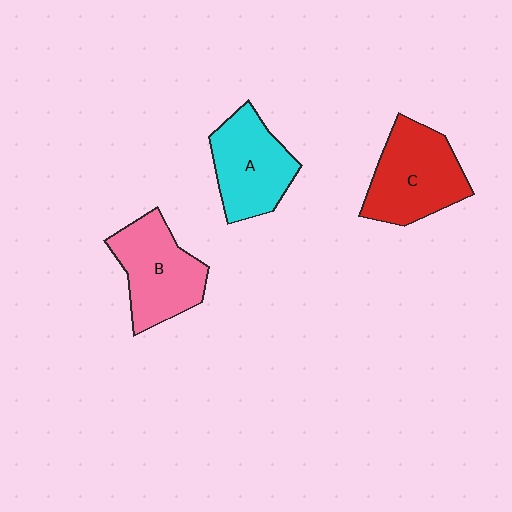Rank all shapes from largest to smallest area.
From largest to smallest: C (red), B (pink), A (cyan).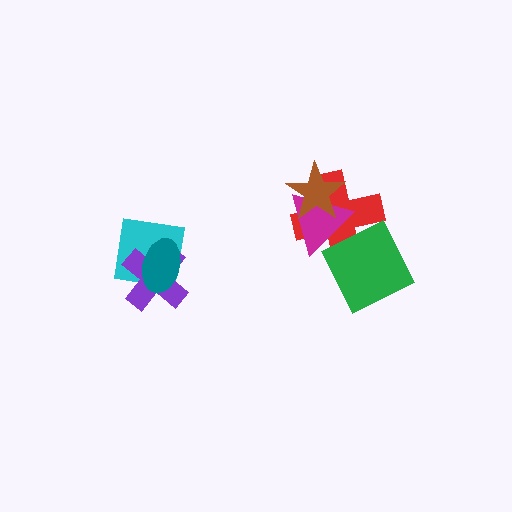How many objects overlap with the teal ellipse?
2 objects overlap with the teal ellipse.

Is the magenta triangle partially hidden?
Yes, it is partially covered by another shape.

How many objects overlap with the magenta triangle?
3 objects overlap with the magenta triangle.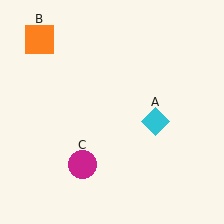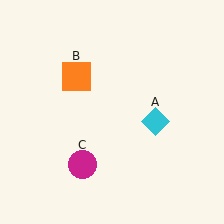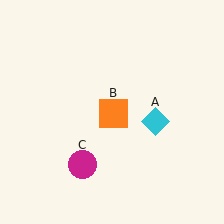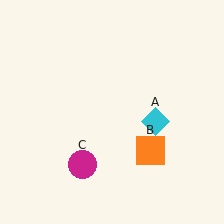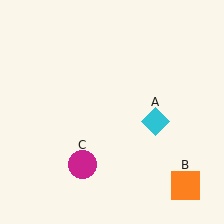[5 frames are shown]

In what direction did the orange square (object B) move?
The orange square (object B) moved down and to the right.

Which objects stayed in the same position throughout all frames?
Cyan diamond (object A) and magenta circle (object C) remained stationary.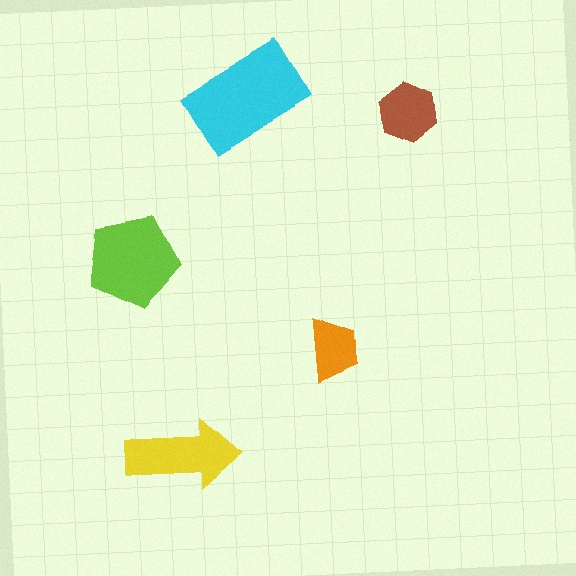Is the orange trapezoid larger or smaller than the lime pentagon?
Smaller.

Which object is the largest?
The cyan rectangle.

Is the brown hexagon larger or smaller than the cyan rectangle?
Smaller.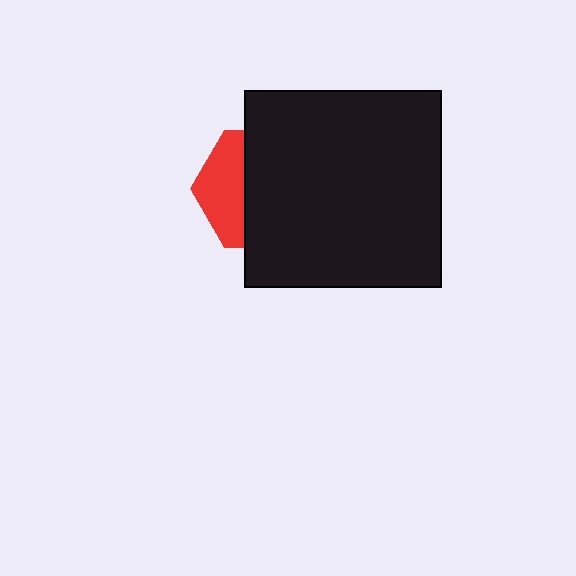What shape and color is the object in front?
The object in front is a black square.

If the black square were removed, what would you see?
You would see the complete red hexagon.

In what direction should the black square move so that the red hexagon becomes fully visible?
The black square should move right. That is the shortest direction to clear the overlap and leave the red hexagon fully visible.